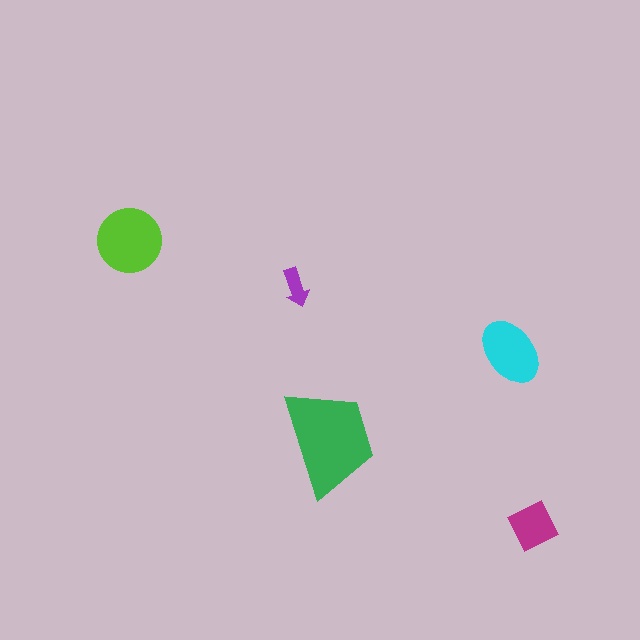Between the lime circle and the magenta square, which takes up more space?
The lime circle.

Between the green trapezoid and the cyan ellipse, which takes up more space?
The green trapezoid.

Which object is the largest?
The green trapezoid.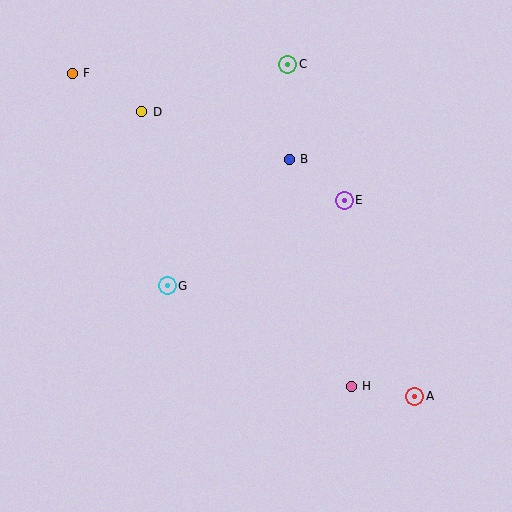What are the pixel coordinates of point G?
Point G is at (167, 286).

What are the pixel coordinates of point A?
Point A is at (415, 396).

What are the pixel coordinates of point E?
Point E is at (344, 200).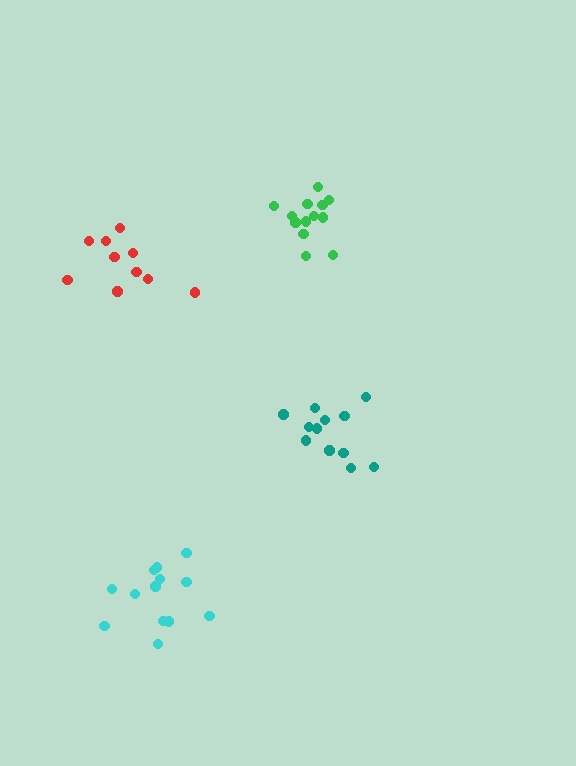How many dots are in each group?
Group 1: 10 dots, Group 2: 12 dots, Group 3: 13 dots, Group 4: 13 dots (48 total).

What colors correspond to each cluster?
The clusters are colored: red, teal, cyan, green.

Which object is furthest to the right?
The teal cluster is rightmost.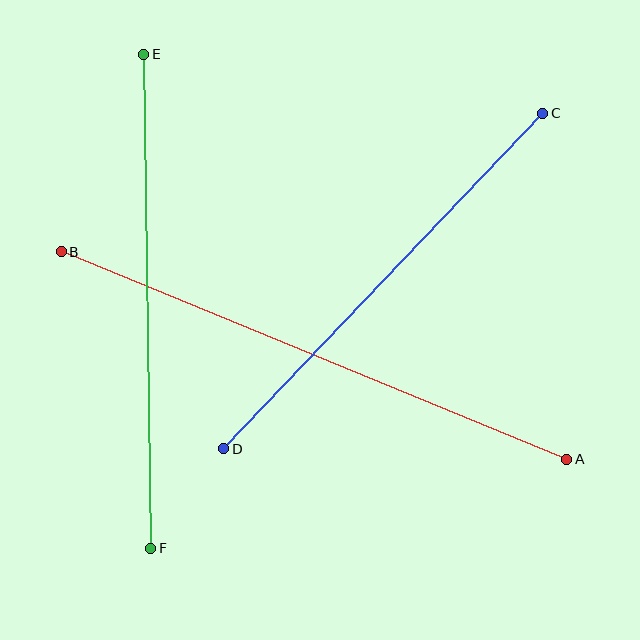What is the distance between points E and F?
The distance is approximately 494 pixels.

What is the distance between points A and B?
The distance is approximately 547 pixels.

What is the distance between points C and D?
The distance is approximately 463 pixels.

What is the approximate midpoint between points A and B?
The midpoint is at approximately (314, 356) pixels.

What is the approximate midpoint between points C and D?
The midpoint is at approximately (383, 281) pixels.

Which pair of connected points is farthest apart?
Points A and B are farthest apart.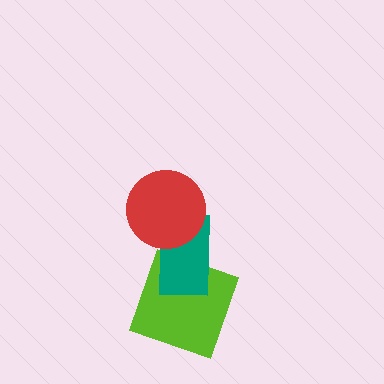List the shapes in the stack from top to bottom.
From top to bottom: the red circle, the teal rectangle, the lime square.